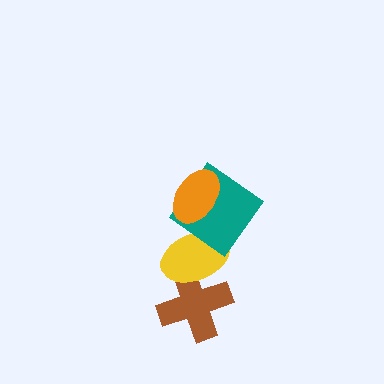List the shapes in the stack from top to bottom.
From top to bottom: the orange ellipse, the teal diamond, the yellow ellipse, the brown cross.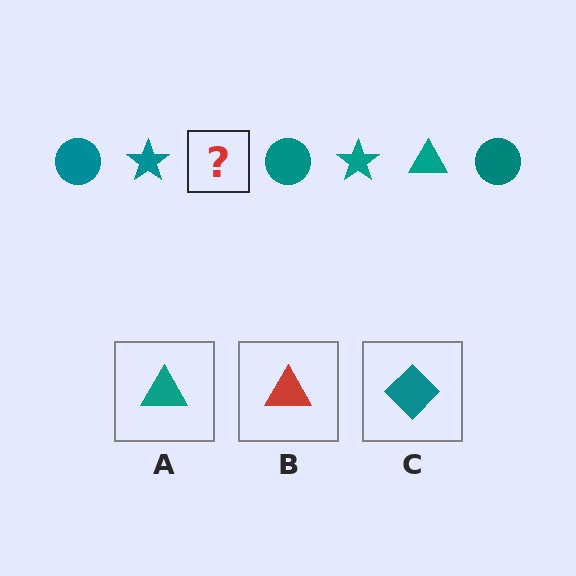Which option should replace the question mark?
Option A.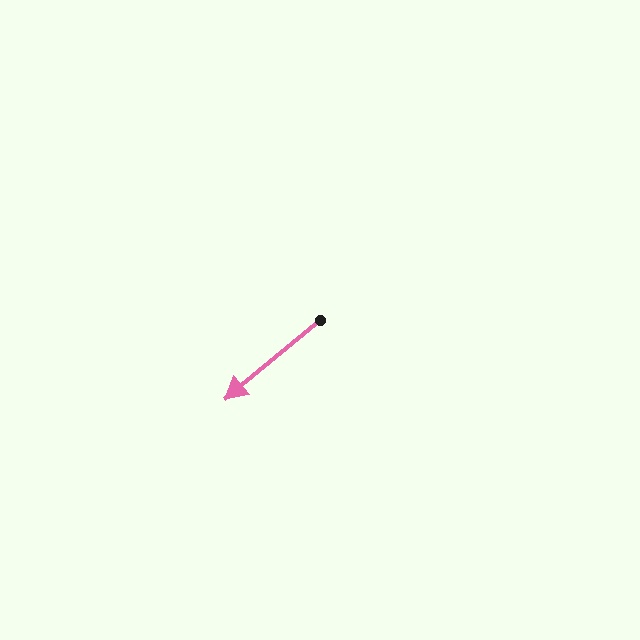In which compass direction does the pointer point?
Southwest.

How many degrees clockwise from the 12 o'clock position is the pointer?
Approximately 230 degrees.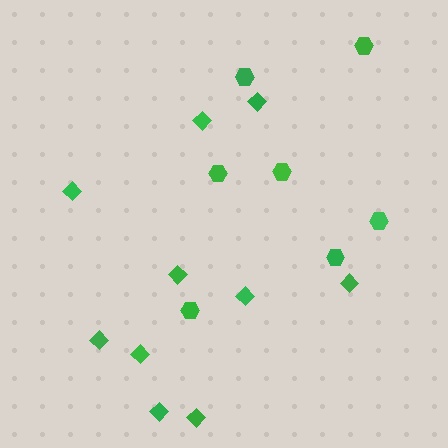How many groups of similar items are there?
There are 2 groups: one group of diamonds (10) and one group of hexagons (7).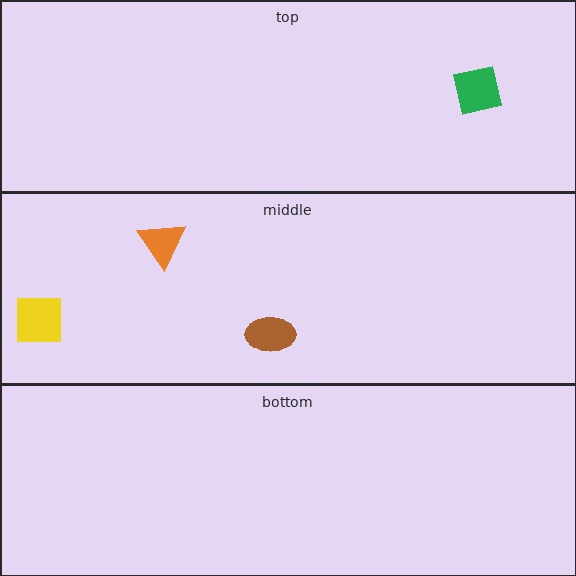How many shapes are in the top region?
1.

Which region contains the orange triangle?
The middle region.